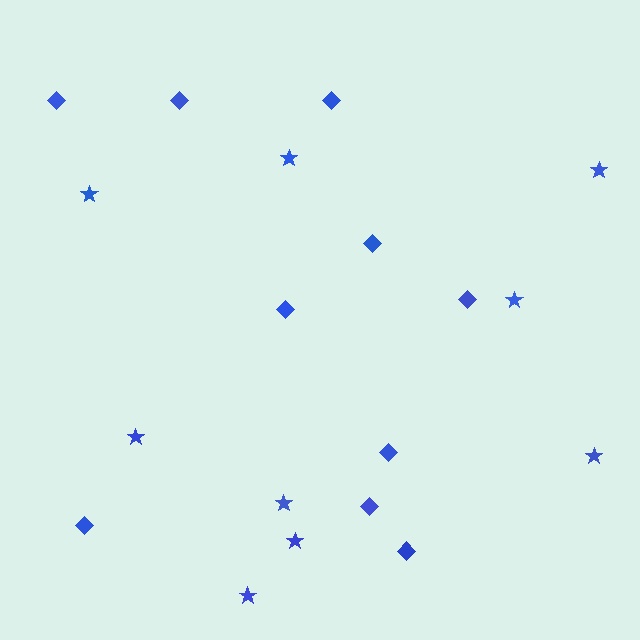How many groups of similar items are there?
There are 2 groups: one group of diamonds (10) and one group of stars (9).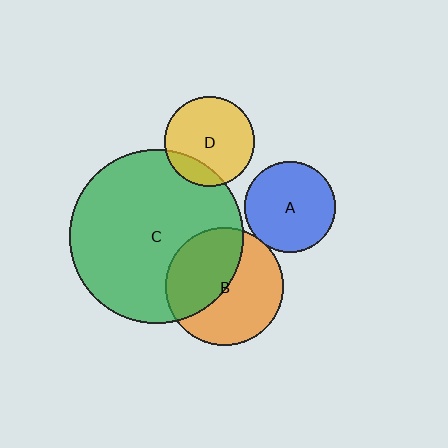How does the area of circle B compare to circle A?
Approximately 1.7 times.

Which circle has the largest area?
Circle C (green).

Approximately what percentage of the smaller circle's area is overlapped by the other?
Approximately 45%.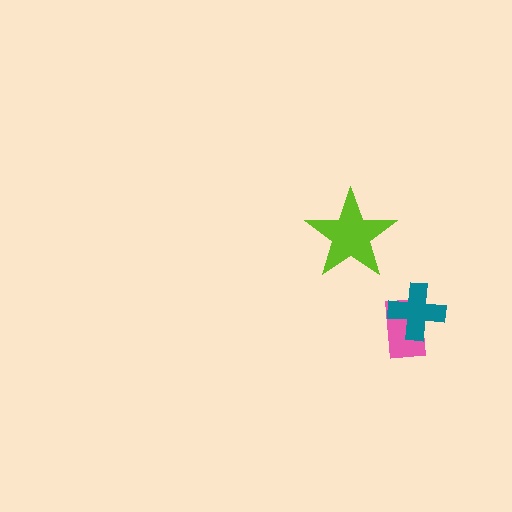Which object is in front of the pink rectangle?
The teal cross is in front of the pink rectangle.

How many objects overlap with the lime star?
0 objects overlap with the lime star.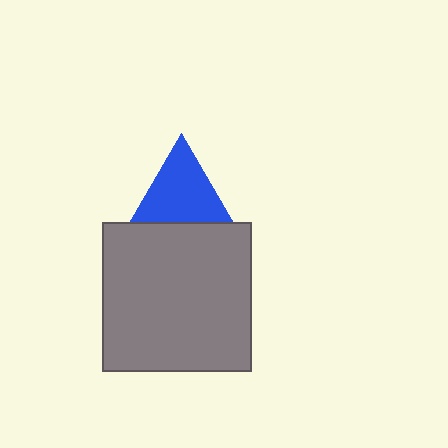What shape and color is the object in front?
The object in front is a gray square.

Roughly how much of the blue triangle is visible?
Most of it is visible (roughly 69%).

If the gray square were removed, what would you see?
You would see the complete blue triangle.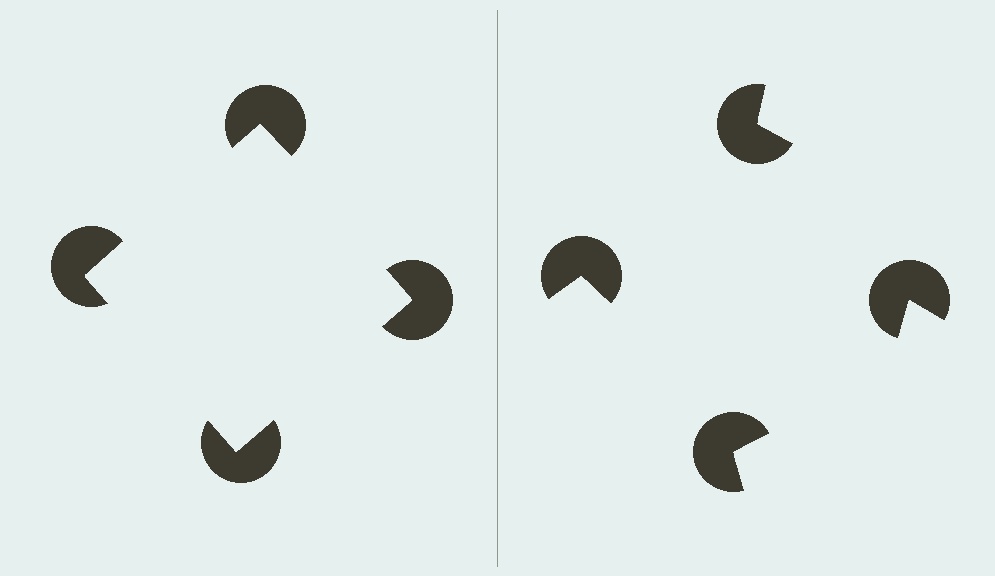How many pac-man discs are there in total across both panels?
8 — 4 on each side.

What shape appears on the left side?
An illusory square.